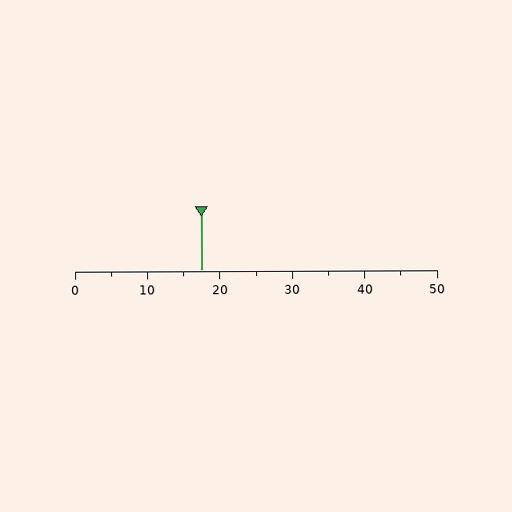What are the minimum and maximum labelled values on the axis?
The axis runs from 0 to 50.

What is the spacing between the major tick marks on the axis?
The major ticks are spaced 10 apart.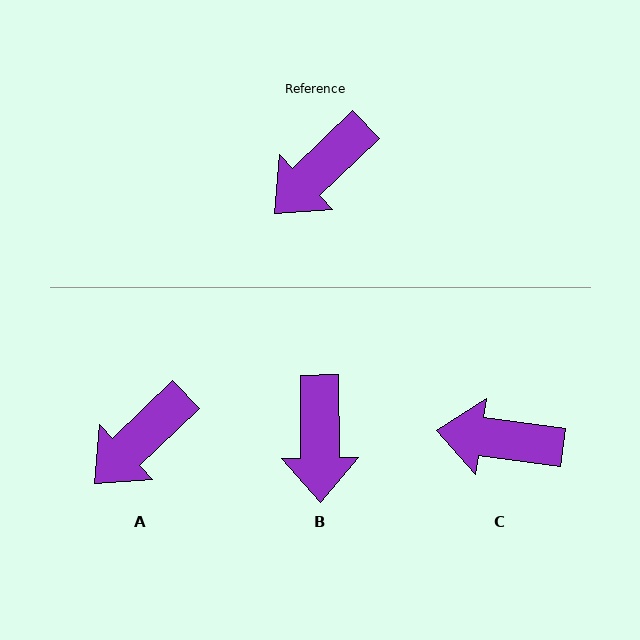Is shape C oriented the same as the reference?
No, it is off by about 52 degrees.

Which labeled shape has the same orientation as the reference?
A.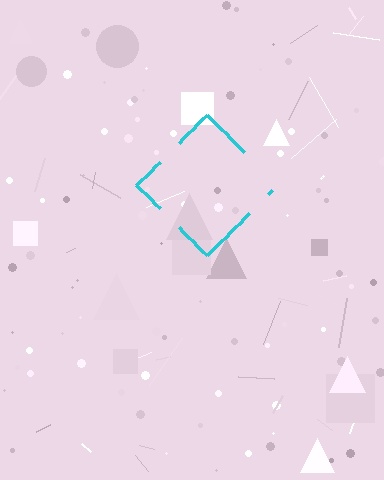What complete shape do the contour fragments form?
The contour fragments form a diamond.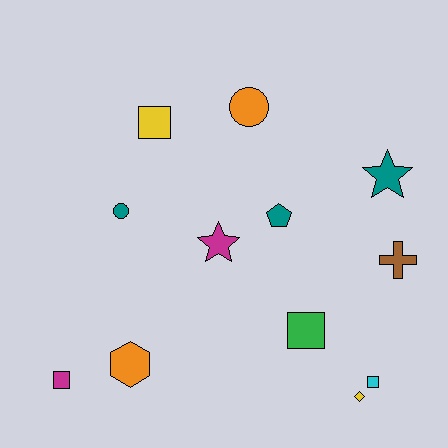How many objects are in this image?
There are 12 objects.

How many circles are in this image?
There are 2 circles.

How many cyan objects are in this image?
There is 1 cyan object.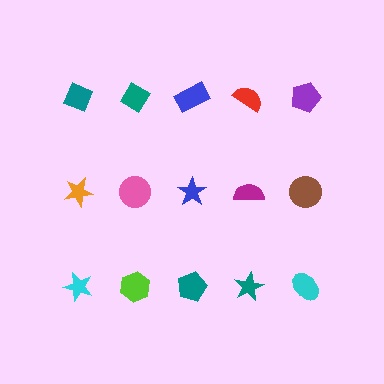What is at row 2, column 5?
A brown circle.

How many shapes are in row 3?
5 shapes.